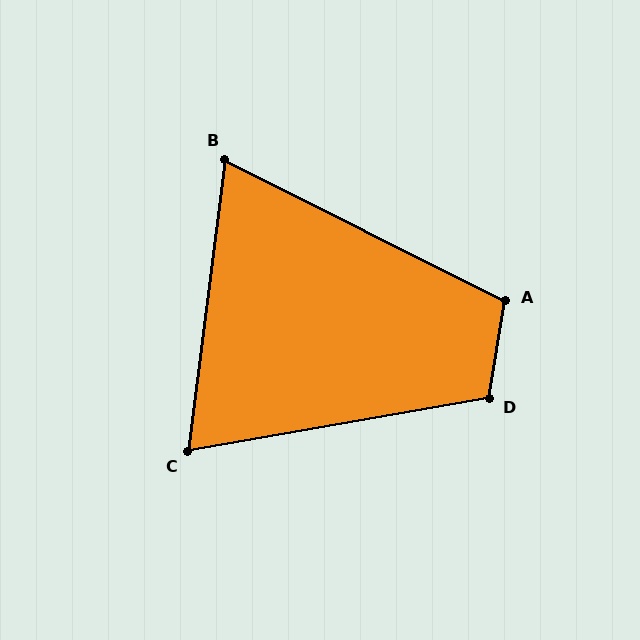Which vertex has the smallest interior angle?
B, at approximately 71 degrees.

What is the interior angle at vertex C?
Approximately 73 degrees (acute).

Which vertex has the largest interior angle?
D, at approximately 109 degrees.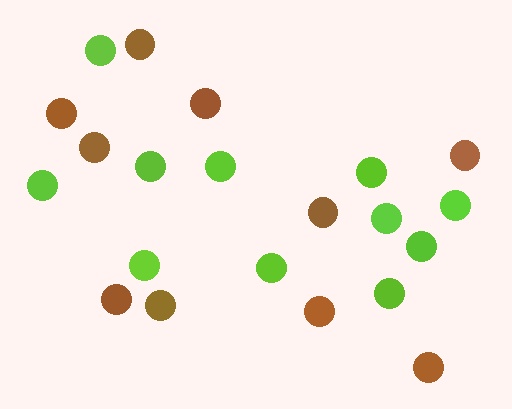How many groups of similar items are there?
There are 2 groups: one group of lime circles (11) and one group of brown circles (10).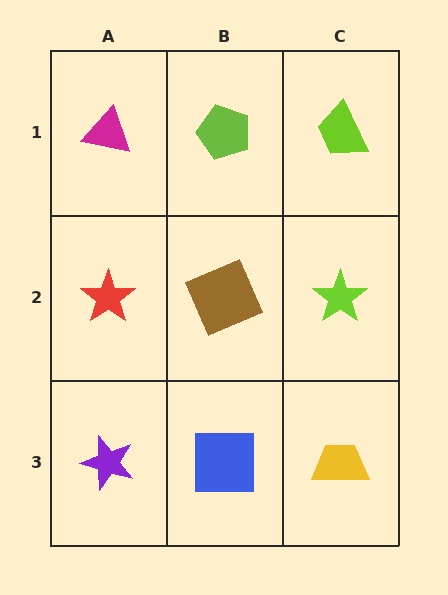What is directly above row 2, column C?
A lime trapezoid.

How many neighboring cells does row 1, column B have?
3.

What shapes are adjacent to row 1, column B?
A brown square (row 2, column B), a magenta triangle (row 1, column A), a lime trapezoid (row 1, column C).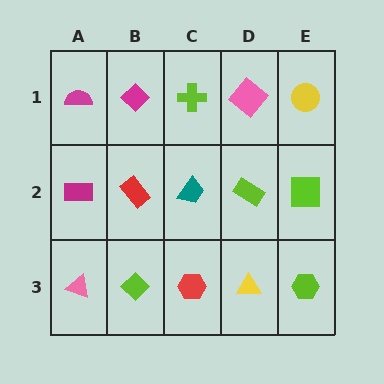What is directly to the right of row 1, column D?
A yellow circle.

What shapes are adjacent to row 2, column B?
A magenta diamond (row 1, column B), a lime diamond (row 3, column B), a magenta rectangle (row 2, column A), a teal trapezoid (row 2, column C).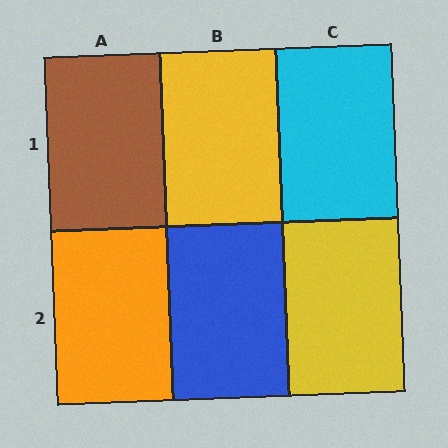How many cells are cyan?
1 cell is cyan.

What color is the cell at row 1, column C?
Cyan.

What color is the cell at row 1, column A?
Brown.